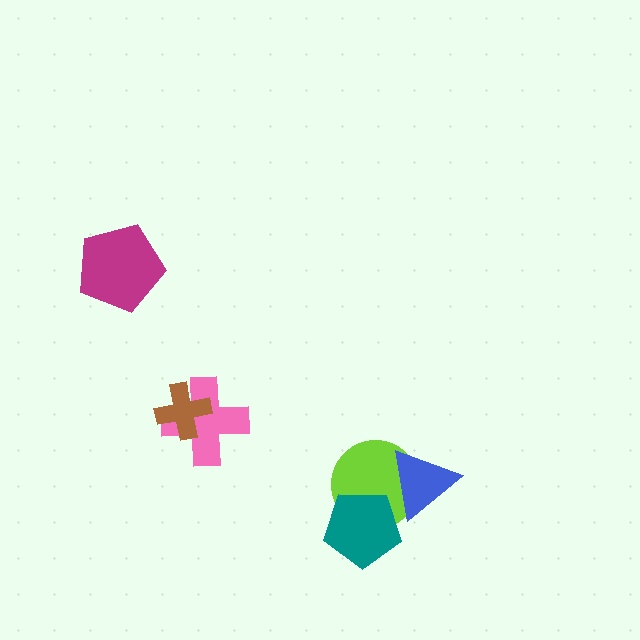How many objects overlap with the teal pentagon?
1 object overlaps with the teal pentagon.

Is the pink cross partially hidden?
Yes, it is partially covered by another shape.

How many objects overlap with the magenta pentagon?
0 objects overlap with the magenta pentagon.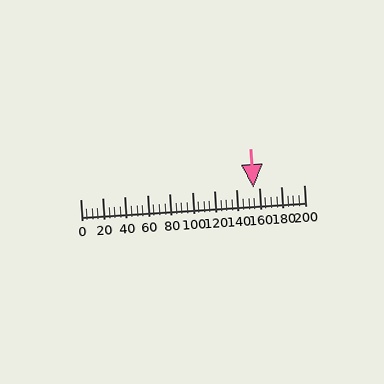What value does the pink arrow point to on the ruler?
The pink arrow points to approximately 155.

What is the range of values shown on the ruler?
The ruler shows values from 0 to 200.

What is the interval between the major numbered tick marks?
The major tick marks are spaced 20 units apart.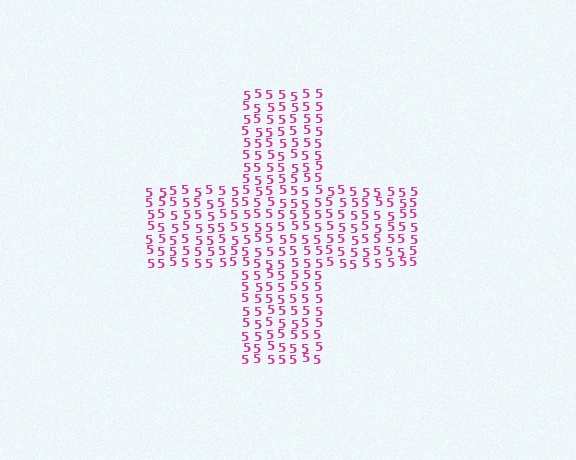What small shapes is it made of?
It is made of small digit 5's.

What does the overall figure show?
The overall figure shows a cross.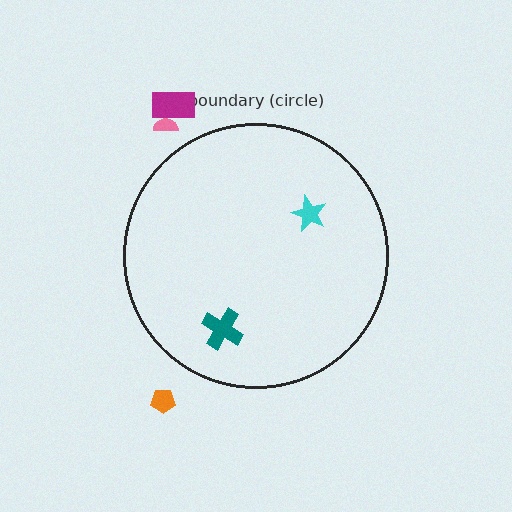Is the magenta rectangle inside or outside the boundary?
Outside.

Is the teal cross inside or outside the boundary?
Inside.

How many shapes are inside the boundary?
2 inside, 3 outside.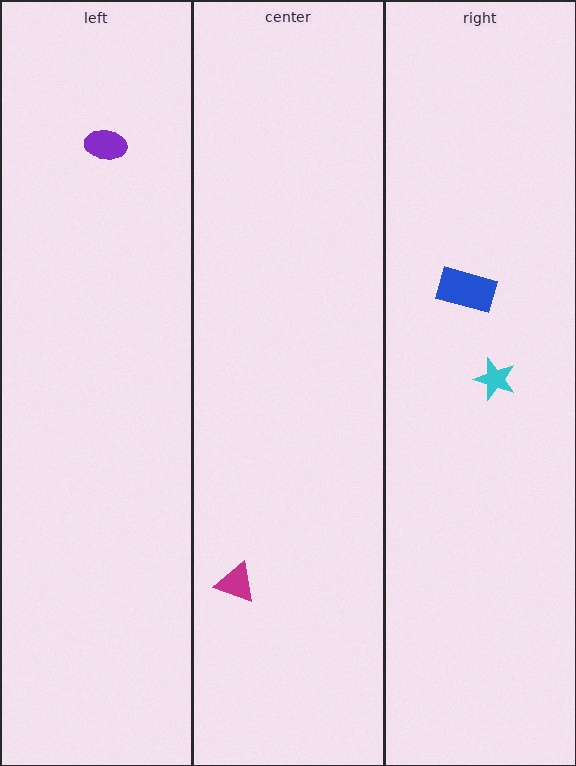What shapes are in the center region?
The magenta triangle.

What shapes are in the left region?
The purple ellipse.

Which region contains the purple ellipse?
The left region.